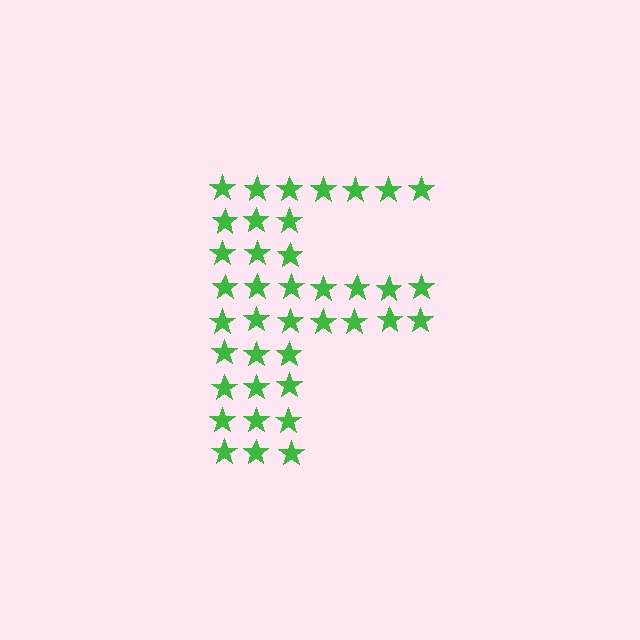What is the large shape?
The large shape is the letter F.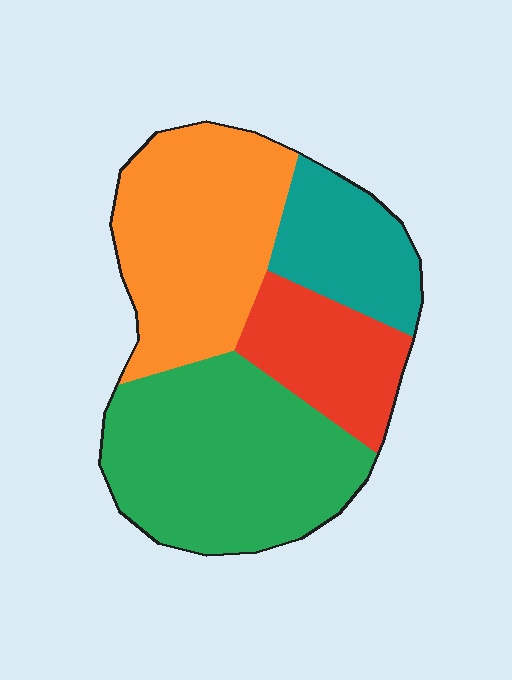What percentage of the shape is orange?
Orange covers roughly 30% of the shape.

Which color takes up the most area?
Green, at roughly 35%.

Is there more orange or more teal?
Orange.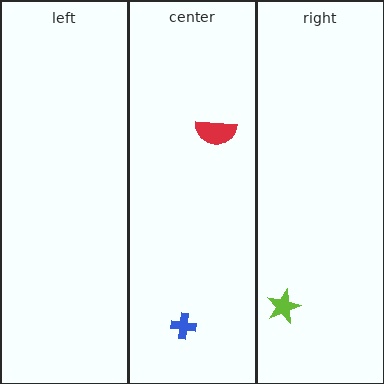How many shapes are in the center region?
2.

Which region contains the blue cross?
The center region.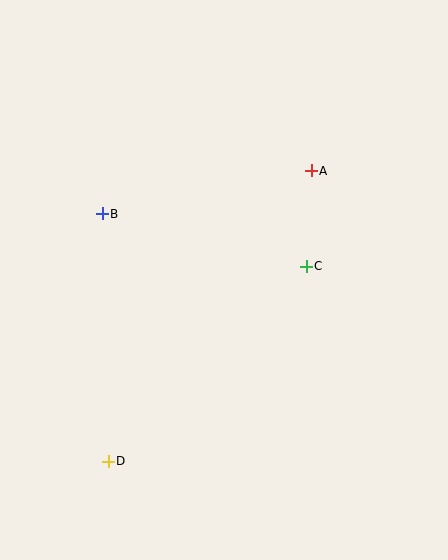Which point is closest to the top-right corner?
Point A is closest to the top-right corner.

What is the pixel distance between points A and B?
The distance between A and B is 214 pixels.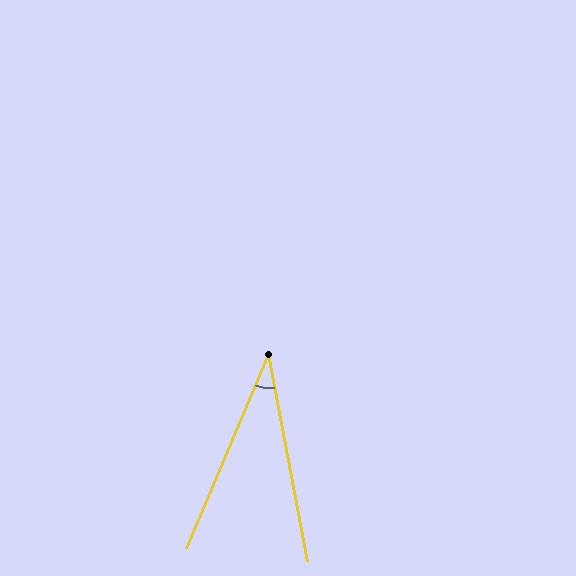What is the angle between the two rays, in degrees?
Approximately 33 degrees.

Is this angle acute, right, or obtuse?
It is acute.